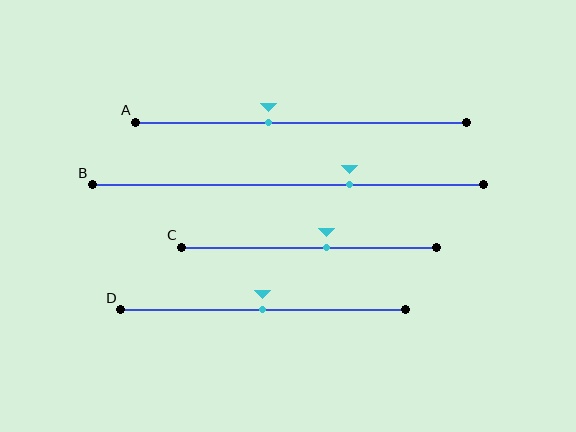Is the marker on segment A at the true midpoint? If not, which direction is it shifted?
No, the marker on segment A is shifted to the left by about 10% of the segment length.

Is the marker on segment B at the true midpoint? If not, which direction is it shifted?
No, the marker on segment B is shifted to the right by about 16% of the segment length.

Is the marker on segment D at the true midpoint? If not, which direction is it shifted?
Yes, the marker on segment D is at the true midpoint.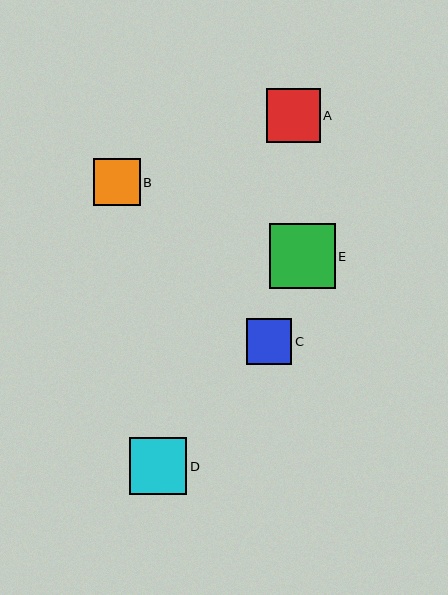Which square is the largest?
Square E is the largest with a size of approximately 65 pixels.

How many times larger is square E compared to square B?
Square E is approximately 1.4 times the size of square B.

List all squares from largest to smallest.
From largest to smallest: E, D, A, B, C.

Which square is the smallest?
Square C is the smallest with a size of approximately 45 pixels.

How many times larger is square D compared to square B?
Square D is approximately 1.2 times the size of square B.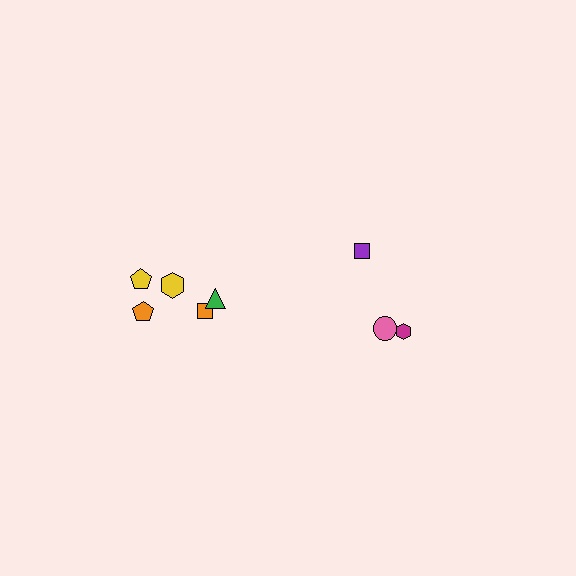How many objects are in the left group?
There are 5 objects.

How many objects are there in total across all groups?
There are 8 objects.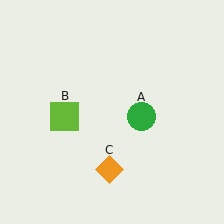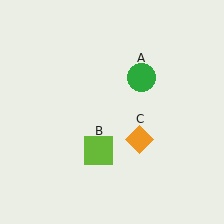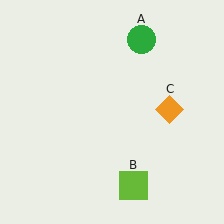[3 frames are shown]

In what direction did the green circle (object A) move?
The green circle (object A) moved up.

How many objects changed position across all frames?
3 objects changed position: green circle (object A), lime square (object B), orange diamond (object C).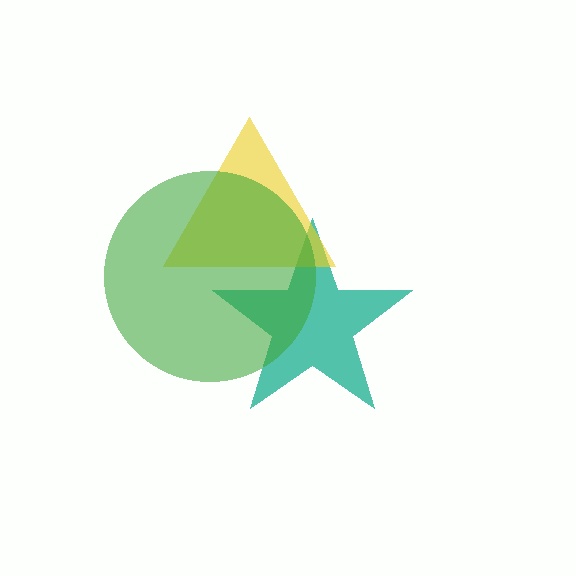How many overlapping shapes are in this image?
There are 3 overlapping shapes in the image.